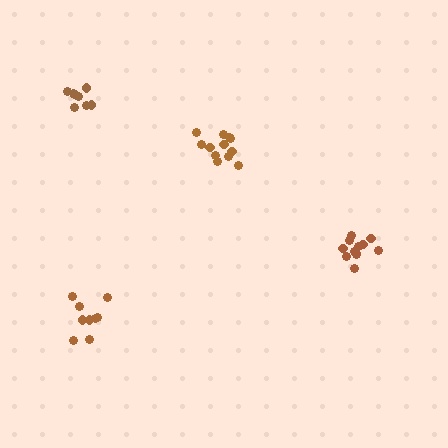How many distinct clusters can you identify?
There are 4 distinct clusters.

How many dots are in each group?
Group 1: 12 dots, Group 2: 8 dots, Group 3: 12 dots, Group 4: 9 dots (41 total).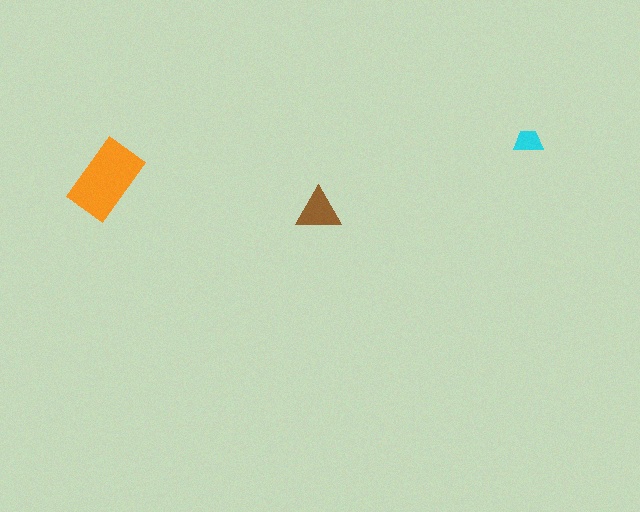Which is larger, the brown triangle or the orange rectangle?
The orange rectangle.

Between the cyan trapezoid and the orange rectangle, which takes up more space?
The orange rectangle.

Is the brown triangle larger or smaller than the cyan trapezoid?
Larger.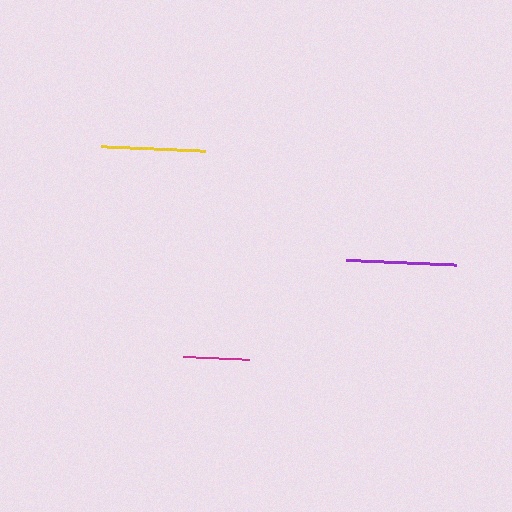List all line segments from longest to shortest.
From longest to shortest: purple, yellow, magenta.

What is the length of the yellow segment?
The yellow segment is approximately 105 pixels long.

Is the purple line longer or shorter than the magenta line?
The purple line is longer than the magenta line.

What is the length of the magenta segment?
The magenta segment is approximately 66 pixels long.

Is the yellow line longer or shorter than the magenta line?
The yellow line is longer than the magenta line.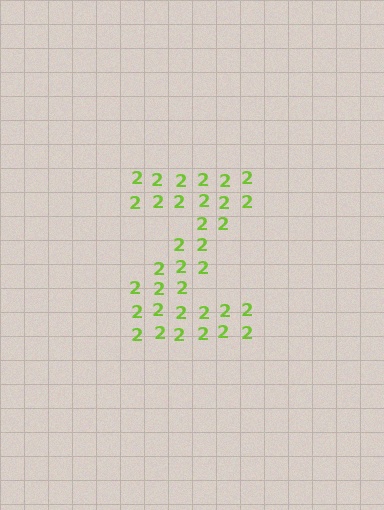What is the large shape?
The large shape is the letter Z.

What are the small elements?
The small elements are digit 2's.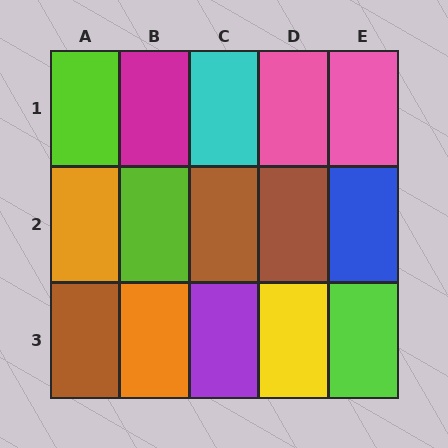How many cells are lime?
3 cells are lime.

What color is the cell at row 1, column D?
Pink.